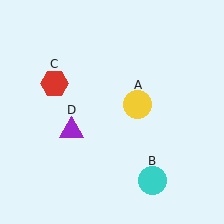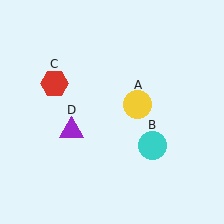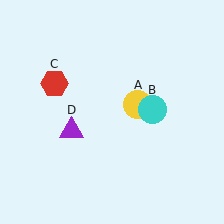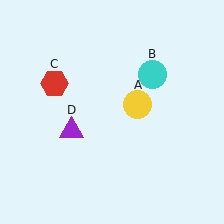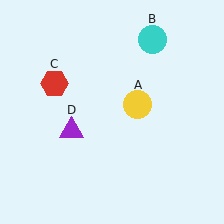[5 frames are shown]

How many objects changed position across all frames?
1 object changed position: cyan circle (object B).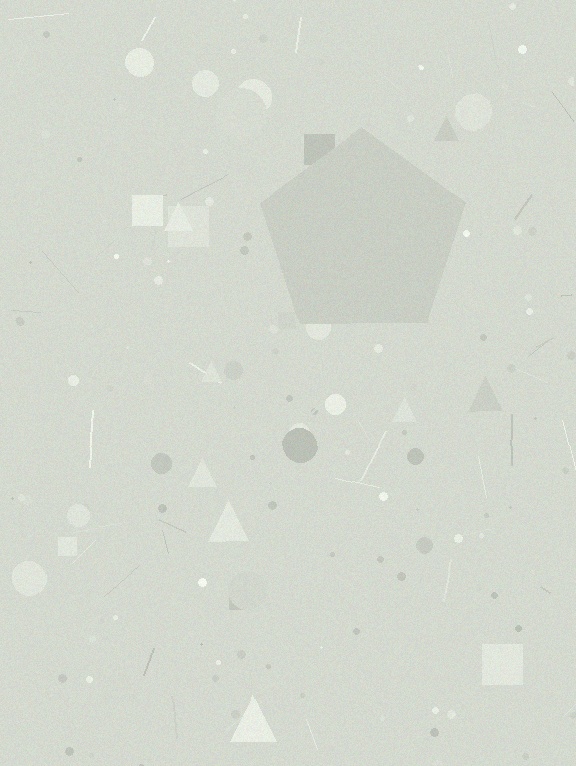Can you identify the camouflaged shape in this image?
The camouflaged shape is a pentagon.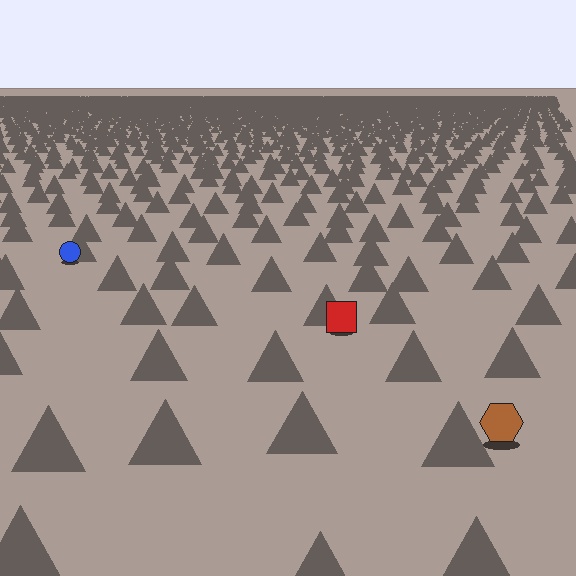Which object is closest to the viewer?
The brown hexagon is closest. The texture marks near it are larger and more spread out.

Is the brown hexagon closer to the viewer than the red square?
Yes. The brown hexagon is closer — you can tell from the texture gradient: the ground texture is coarser near it.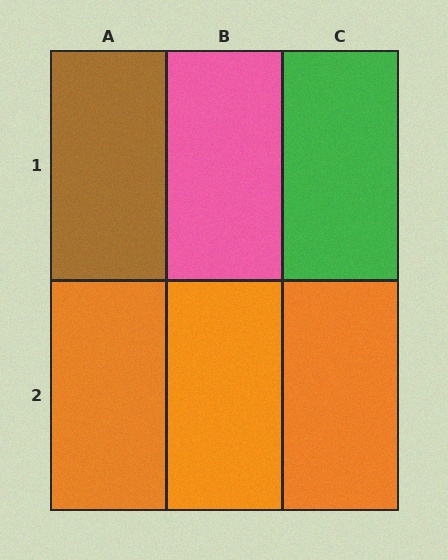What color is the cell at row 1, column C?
Green.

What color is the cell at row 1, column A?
Brown.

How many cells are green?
1 cell is green.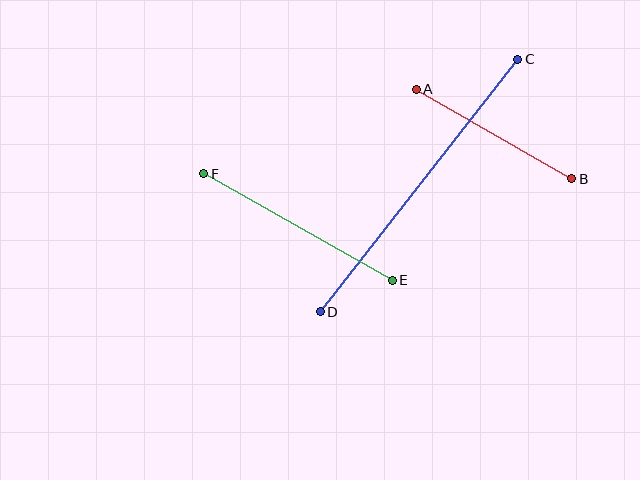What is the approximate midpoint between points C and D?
The midpoint is at approximately (419, 186) pixels.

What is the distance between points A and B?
The distance is approximately 179 pixels.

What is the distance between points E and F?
The distance is approximately 216 pixels.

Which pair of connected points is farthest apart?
Points C and D are farthest apart.